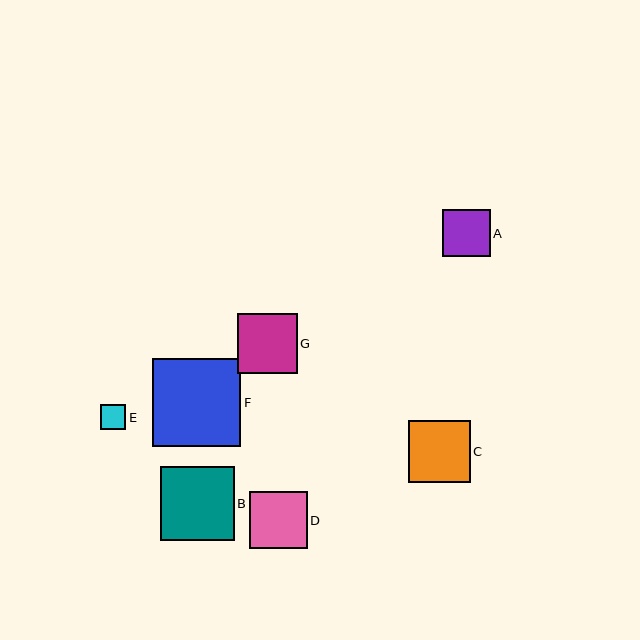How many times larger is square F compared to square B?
Square F is approximately 1.2 times the size of square B.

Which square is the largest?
Square F is the largest with a size of approximately 88 pixels.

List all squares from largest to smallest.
From largest to smallest: F, B, C, G, D, A, E.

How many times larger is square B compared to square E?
Square B is approximately 3.0 times the size of square E.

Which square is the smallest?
Square E is the smallest with a size of approximately 25 pixels.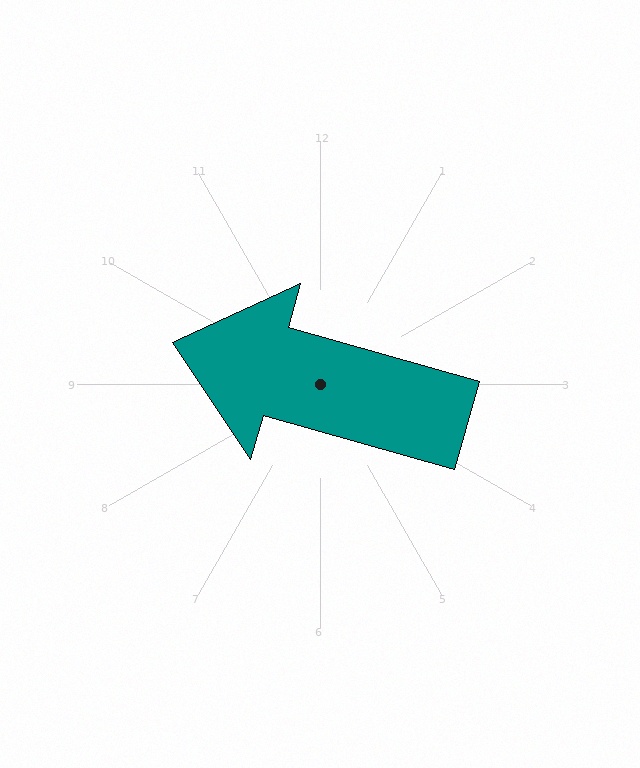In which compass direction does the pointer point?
West.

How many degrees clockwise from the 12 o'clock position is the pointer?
Approximately 286 degrees.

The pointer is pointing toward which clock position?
Roughly 10 o'clock.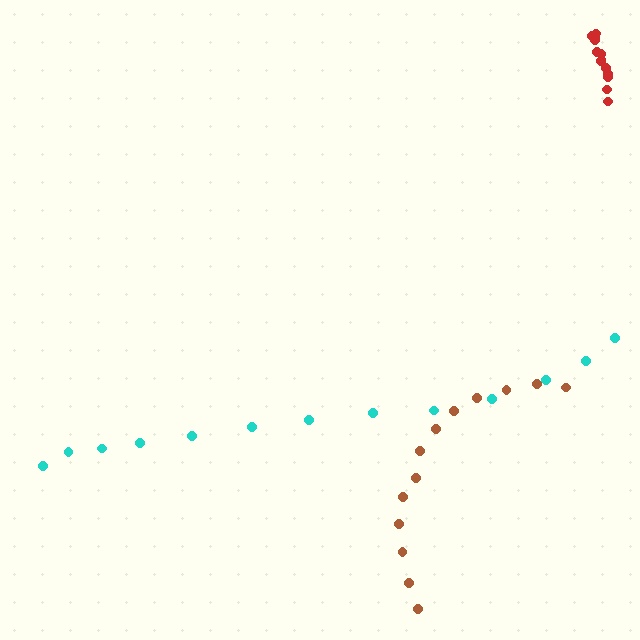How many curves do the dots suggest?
There are 3 distinct paths.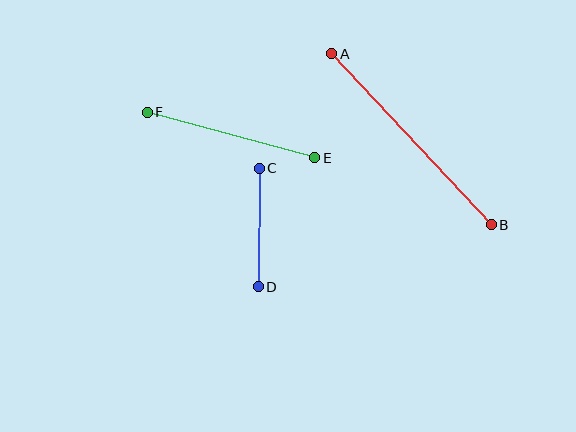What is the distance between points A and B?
The distance is approximately 234 pixels.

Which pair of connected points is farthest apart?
Points A and B are farthest apart.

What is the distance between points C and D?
The distance is approximately 118 pixels.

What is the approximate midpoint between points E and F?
The midpoint is at approximately (231, 135) pixels.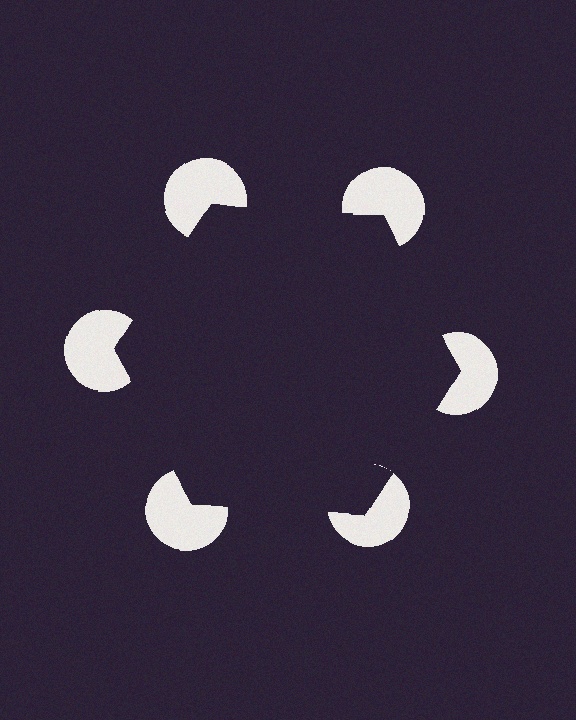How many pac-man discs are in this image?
There are 6 — one at each vertex of the illusory hexagon.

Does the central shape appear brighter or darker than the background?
It typically appears slightly darker than the background, even though no actual brightness change is drawn.